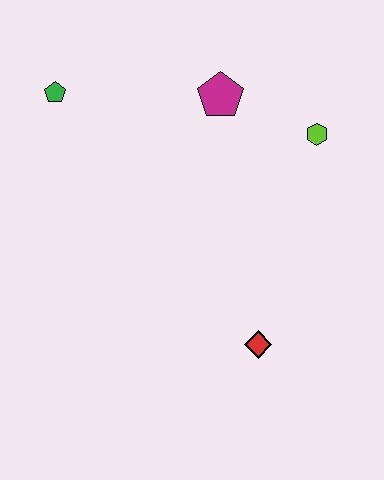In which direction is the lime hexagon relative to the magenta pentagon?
The lime hexagon is to the right of the magenta pentagon.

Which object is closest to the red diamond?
The lime hexagon is closest to the red diamond.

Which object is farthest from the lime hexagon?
The green pentagon is farthest from the lime hexagon.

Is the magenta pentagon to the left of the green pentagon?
No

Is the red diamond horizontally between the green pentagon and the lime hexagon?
Yes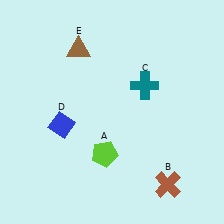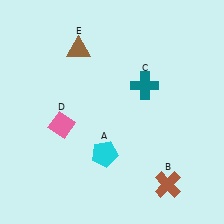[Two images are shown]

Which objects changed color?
A changed from lime to cyan. D changed from blue to pink.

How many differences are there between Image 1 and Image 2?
There are 2 differences between the two images.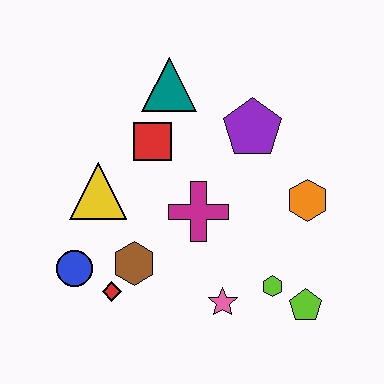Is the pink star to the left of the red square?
No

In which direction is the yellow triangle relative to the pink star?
The yellow triangle is to the left of the pink star.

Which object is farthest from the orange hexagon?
The blue circle is farthest from the orange hexagon.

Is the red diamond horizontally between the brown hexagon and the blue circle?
Yes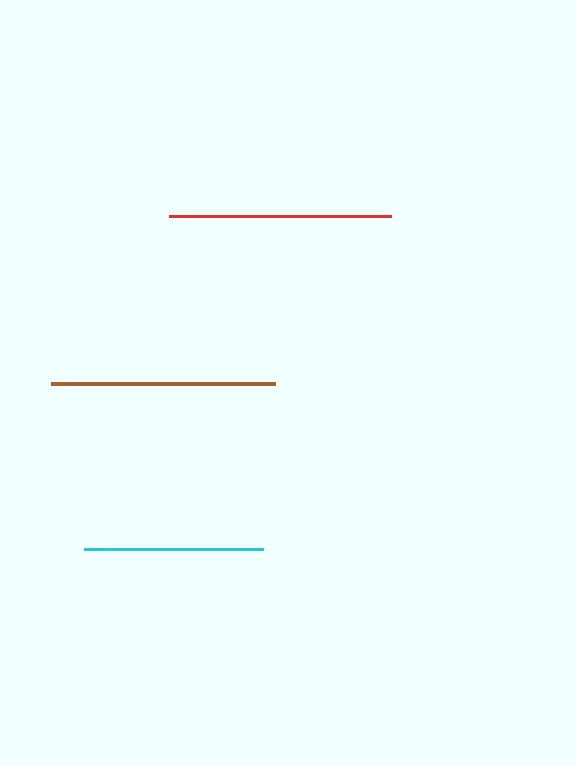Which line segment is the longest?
The brown line is the longest at approximately 224 pixels.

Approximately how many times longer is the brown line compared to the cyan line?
The brown line is approximately 1.2 times the length of the cyan line.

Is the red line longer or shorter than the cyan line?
The red line is longer than the cyan line.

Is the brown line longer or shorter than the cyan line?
The brown line is longer than the cyan line.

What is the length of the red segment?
The red segment is approximately 222 pixels long.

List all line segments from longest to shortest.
From longest to shortest: brown, red, cyan.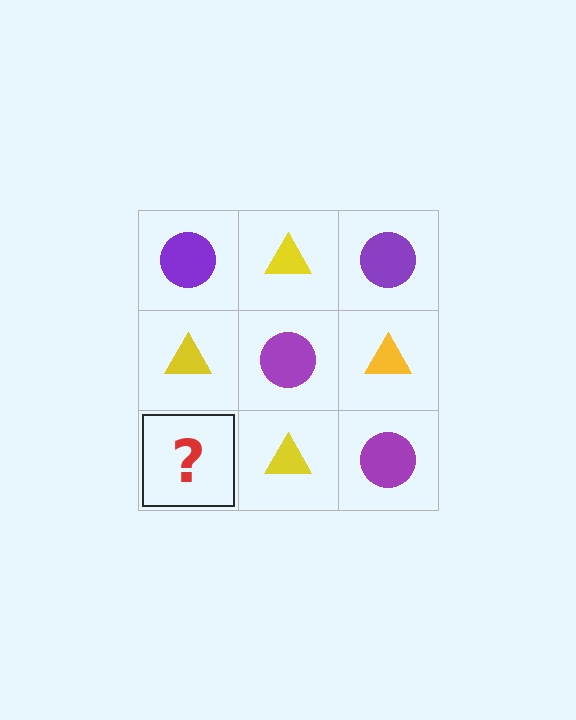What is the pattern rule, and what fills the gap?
The rule is that it alternates purple circle and yellow triangle in a checkerboard pattern. The gap should be filled with a purple circle.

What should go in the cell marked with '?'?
The missing cell should contain a purple circle.